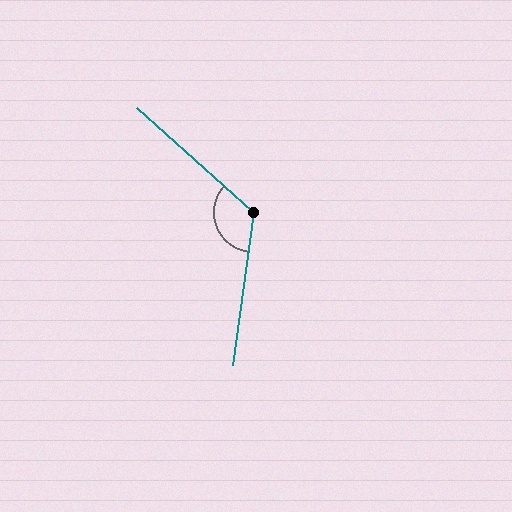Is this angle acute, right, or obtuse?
It is obtuse.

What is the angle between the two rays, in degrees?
Approximately 124 degrees.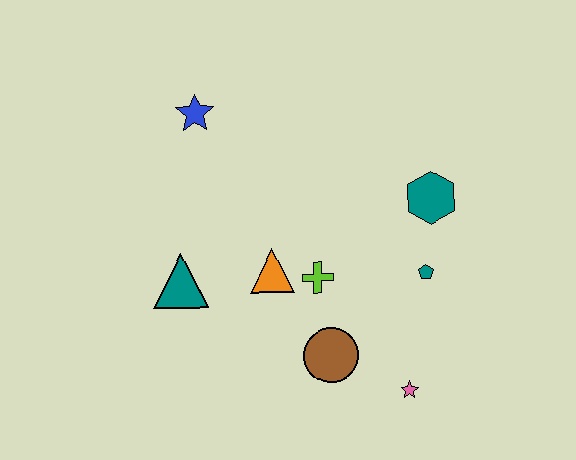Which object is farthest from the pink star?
The blue star is farthest from the pink star.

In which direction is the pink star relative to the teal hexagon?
The pink star is below the teal hexagon.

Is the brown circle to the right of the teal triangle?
Yes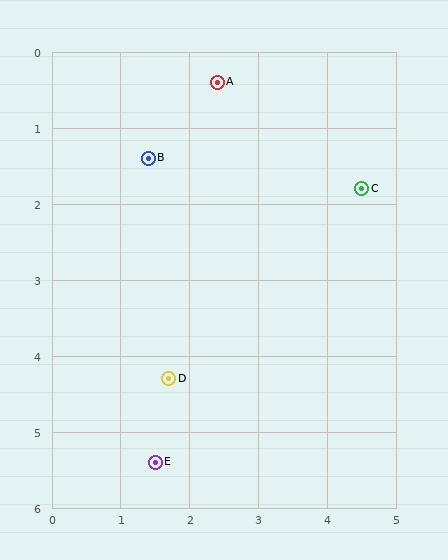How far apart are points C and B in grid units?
Points C and B are about 3.1 grid units apart.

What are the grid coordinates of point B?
Point B is at approximately (1.4, 1.4).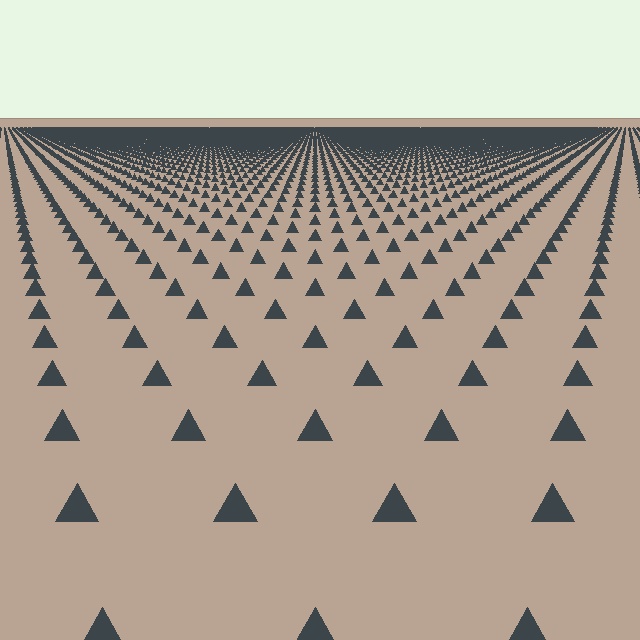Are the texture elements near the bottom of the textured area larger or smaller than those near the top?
Larger. Near the bottom, elements are closer to the viewer and appear at a bigger on-screen size.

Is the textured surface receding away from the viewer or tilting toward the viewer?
The surface is receding away from the viewer. Texture elements get smaller and denser toward the top.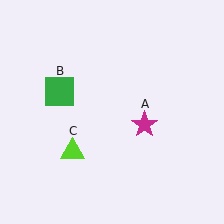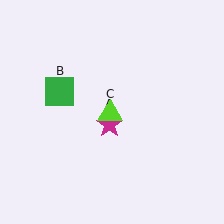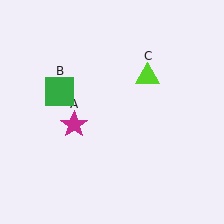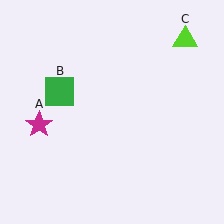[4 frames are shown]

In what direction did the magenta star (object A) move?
The magenta star (object A) moved left.